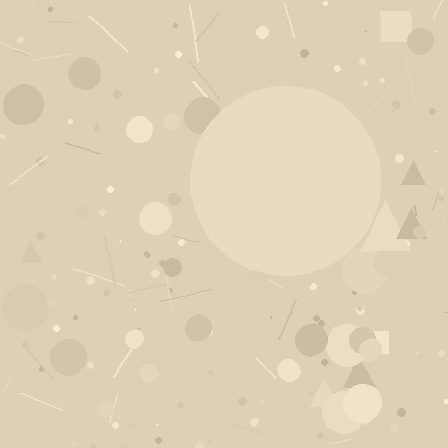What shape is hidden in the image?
A circle is hidden in the image.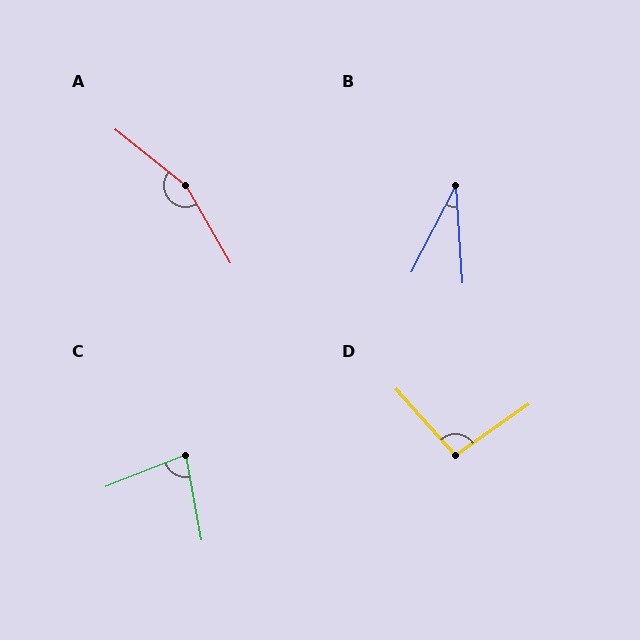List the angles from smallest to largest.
B (31°), C (79°), D (97°), A (158°).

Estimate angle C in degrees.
Approximately 79 degrees.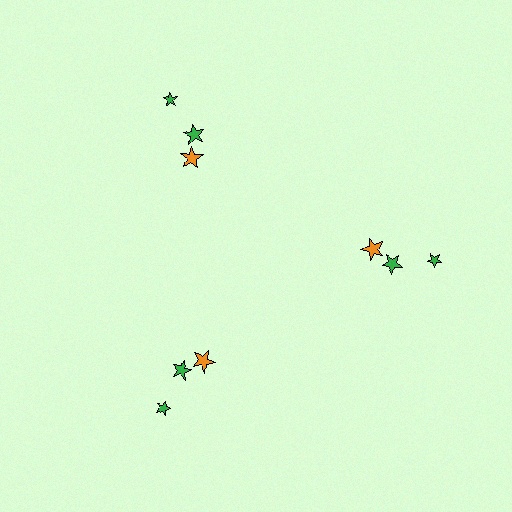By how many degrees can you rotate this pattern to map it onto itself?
The pattern maps onto itself every 120 degrees of rotation.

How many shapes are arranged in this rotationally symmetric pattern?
There are 9 shapes, arranged in 3 groups of 3.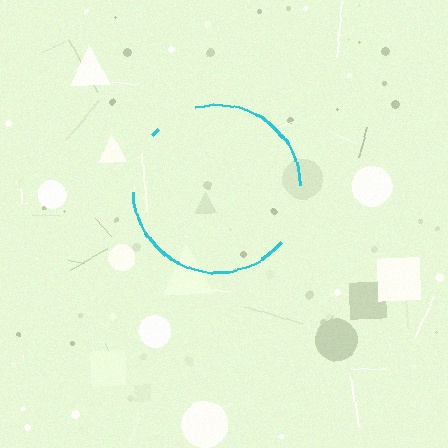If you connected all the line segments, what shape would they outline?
They would outline a circle.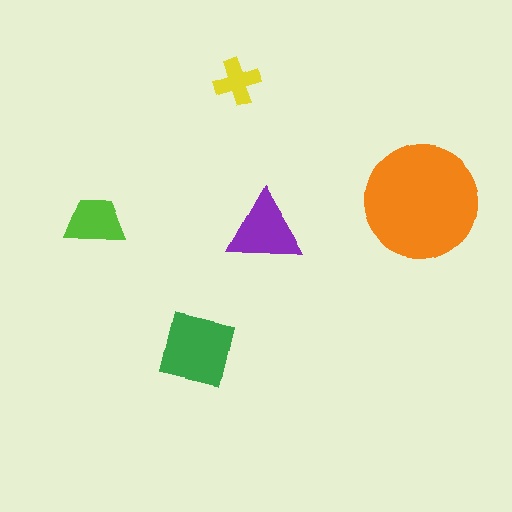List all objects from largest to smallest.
The orange circle, the green square, the purple triangle, the lime trapezoid, the yellow cross.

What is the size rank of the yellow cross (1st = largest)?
5th.